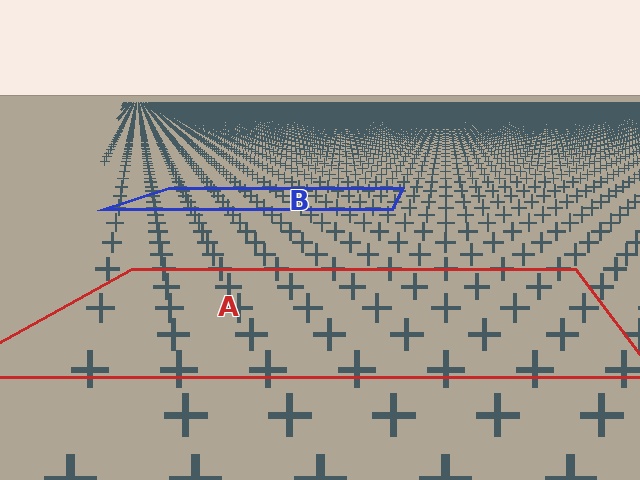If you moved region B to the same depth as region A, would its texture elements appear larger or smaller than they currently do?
They would appear larger. At a closer depth, the same texture elements are projected at a bigger on-screen size.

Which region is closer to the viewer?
Region A is closer. The texture elements there are larger and more spread out.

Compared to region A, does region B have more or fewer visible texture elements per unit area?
Region B has more texture elements per unit area — they are packed more densely because it is farther away.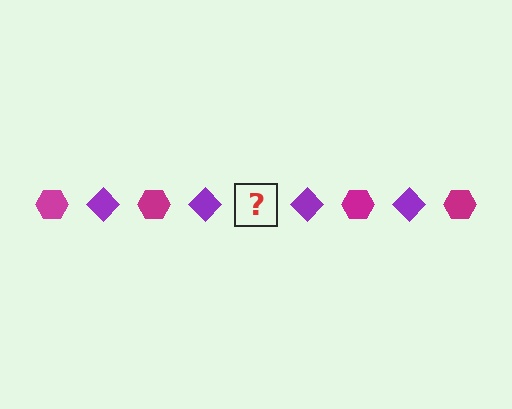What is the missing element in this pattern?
The missing element is a magenta hexagon.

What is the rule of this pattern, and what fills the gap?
The rule is that the pattern alternates between magenta hexagon and purple diamond. The gap should be filled with a magenta hexagon.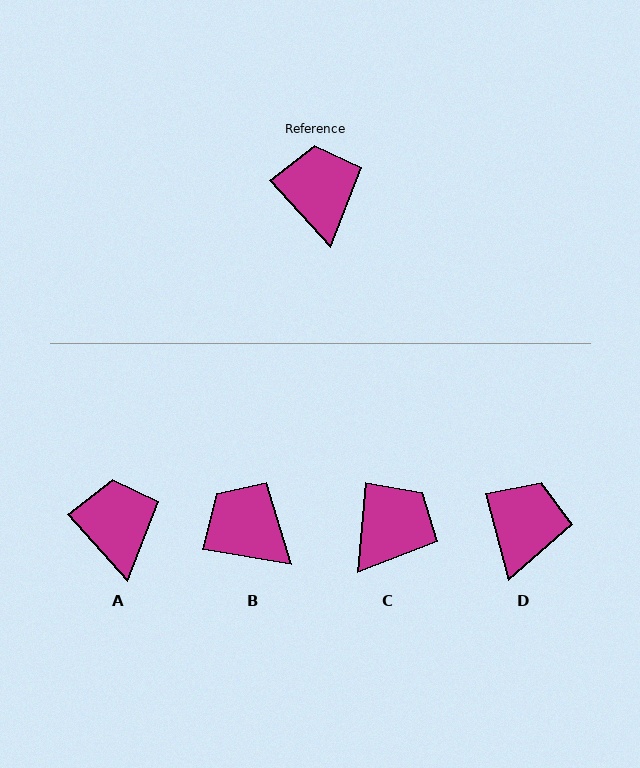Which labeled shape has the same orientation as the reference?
A.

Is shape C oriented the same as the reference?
No, it is off by about 47 degrees.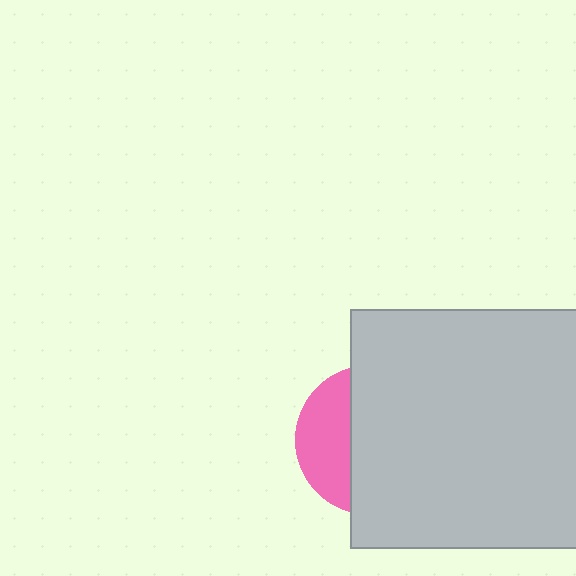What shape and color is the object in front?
The object in front is a light gray square.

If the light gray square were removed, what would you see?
You would see the complete pink circle.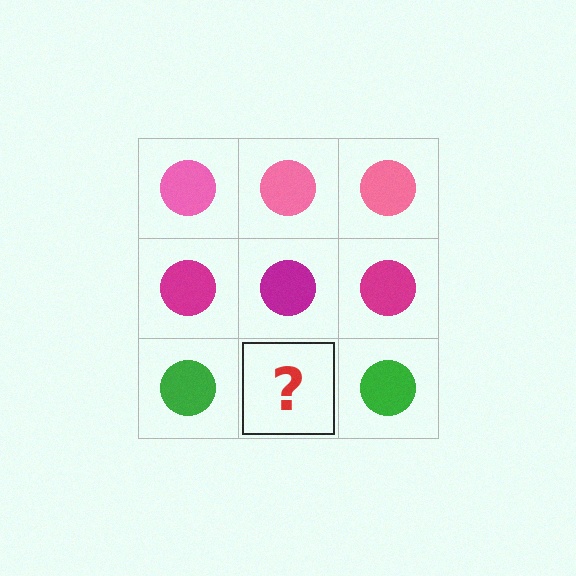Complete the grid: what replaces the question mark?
The question mark should be replaced with a green circle.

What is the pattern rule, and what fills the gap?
The rule is that each row has a consistent color. The gap should be filled with a green circle.